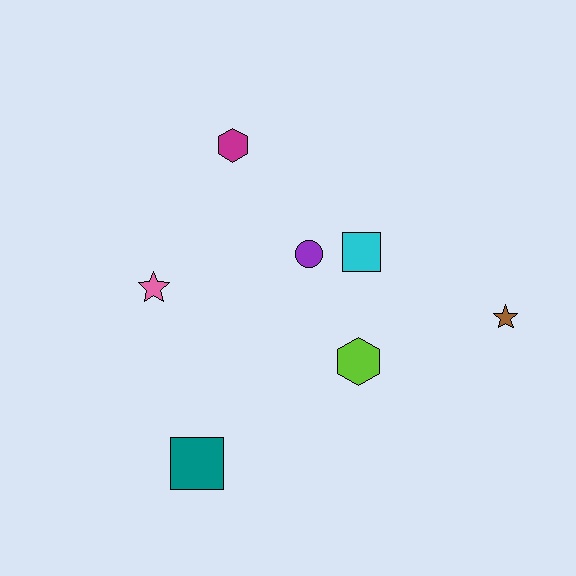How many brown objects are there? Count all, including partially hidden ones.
There is 1 brown object.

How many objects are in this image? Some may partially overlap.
There are 7 objects.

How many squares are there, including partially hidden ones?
There are 2 squares.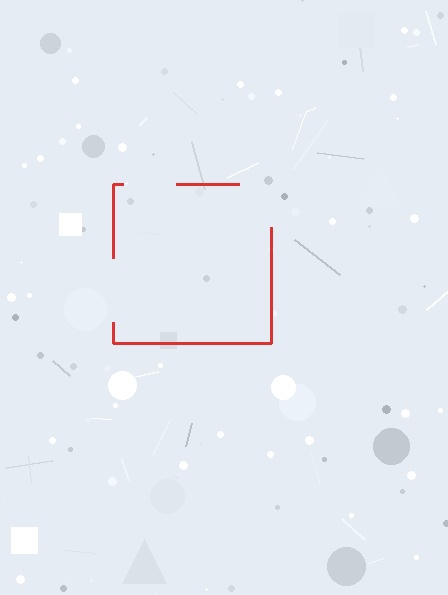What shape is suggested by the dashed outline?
The dashed outline suggests a square.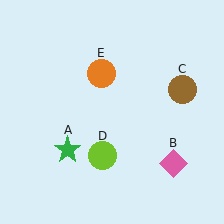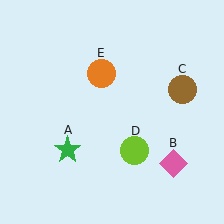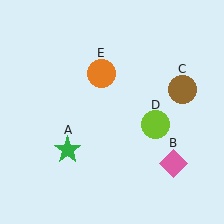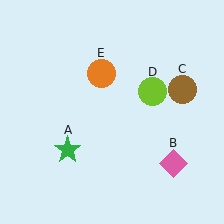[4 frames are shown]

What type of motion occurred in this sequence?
The lime circle (object D) rotated counterclockwise around the center of the scene.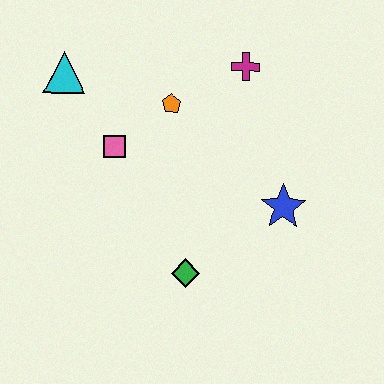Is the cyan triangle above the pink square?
Yes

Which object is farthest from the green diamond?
The cyan triangle is farthest from the green diamond.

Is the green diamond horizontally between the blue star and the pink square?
Yes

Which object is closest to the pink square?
The orange pentagon is closest to the pink square.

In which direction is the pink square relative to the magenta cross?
The pink square is to the left of the magenta cross.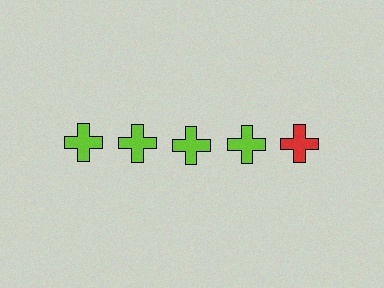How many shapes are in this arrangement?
There are 5 shapes arranged in a grid pattern.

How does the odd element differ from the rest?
It has a different color: red instead of lime.